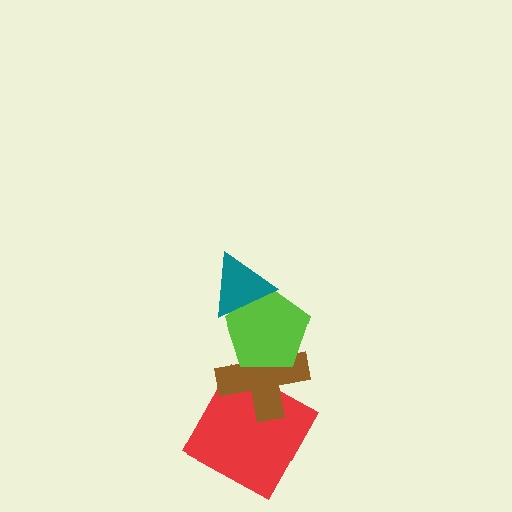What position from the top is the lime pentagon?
The lime pentagon is 2nd from the top.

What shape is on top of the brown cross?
The lime pentagon is on top of the brown cross.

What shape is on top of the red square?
The brown cross is on top of the red square.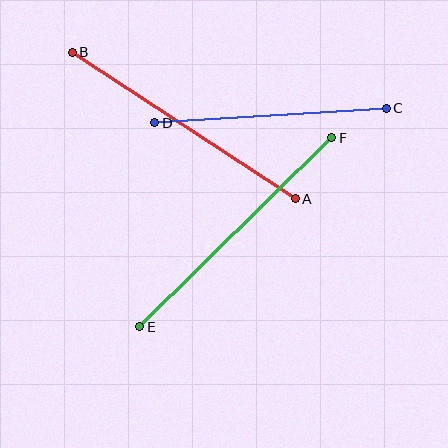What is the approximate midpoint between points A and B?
The midpoint is at approximately (184, 126) pixels.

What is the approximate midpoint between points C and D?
The midpoint is at approximately (270, 116) pixels.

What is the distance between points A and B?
The distance is approximately 267 pixels.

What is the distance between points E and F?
The distance is approximately 269 pixels.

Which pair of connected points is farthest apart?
Points E and F are farthest apart.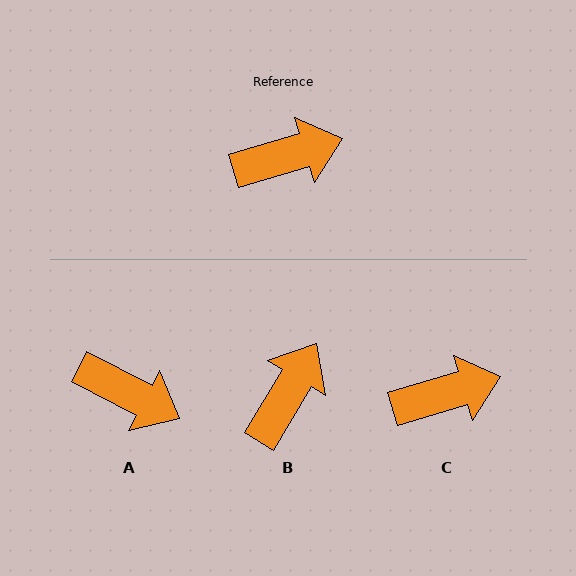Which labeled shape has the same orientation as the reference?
C.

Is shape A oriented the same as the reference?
No, it is off by about 44 degrees.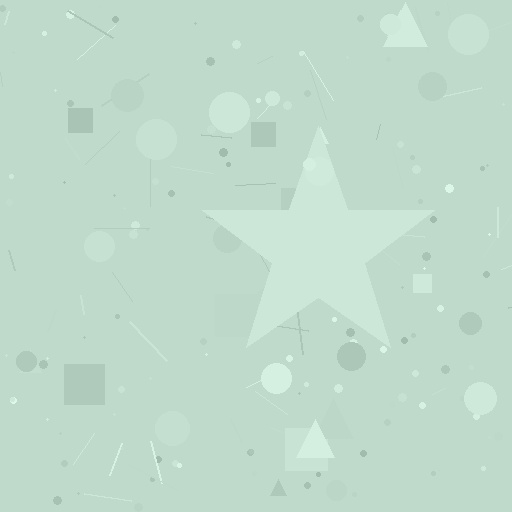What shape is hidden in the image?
A star is hidden in the image.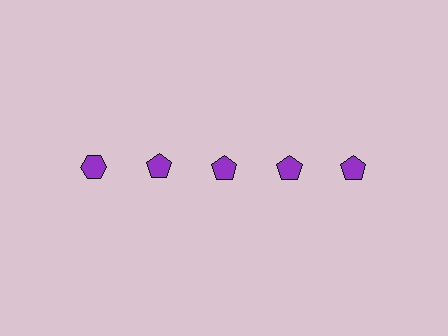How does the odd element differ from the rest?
It has a different shape: hexagon instead of pentagon.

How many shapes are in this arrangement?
There are 5 shapes arranged in a grid pattern.